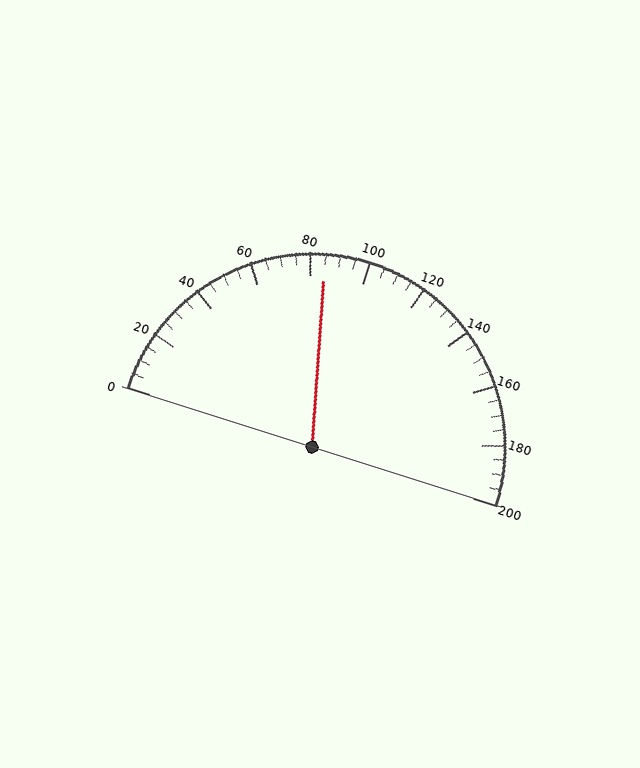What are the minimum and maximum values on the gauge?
The gauge ranges from 0 to 200.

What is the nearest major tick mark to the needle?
The nearest major tick mark is 80.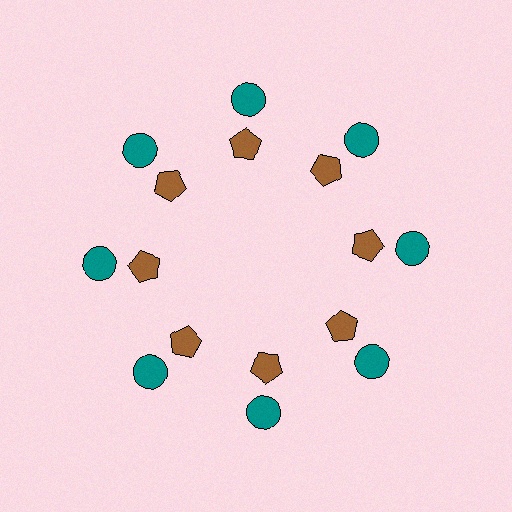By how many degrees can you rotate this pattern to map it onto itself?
The pattern maps onto itself every 45 degrees of rotation.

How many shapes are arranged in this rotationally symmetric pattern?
There are 16 shapes, arranged in 8 groups of 2.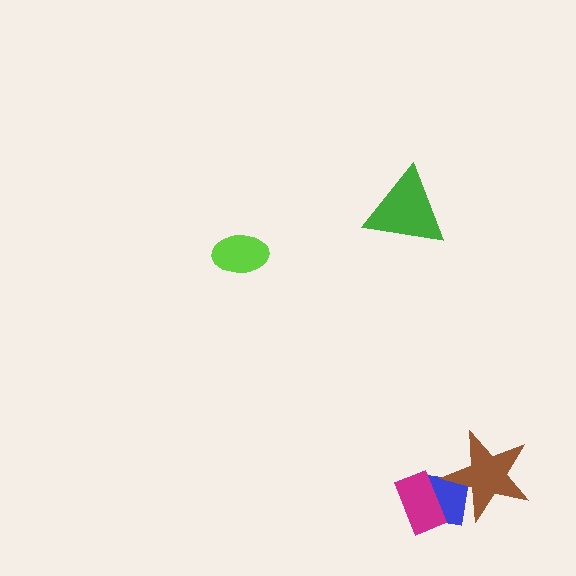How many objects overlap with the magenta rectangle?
1 object overlaps with the magenta rectangle.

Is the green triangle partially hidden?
No, no other shape covers it.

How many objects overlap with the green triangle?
0 objects overlap with the green triangle.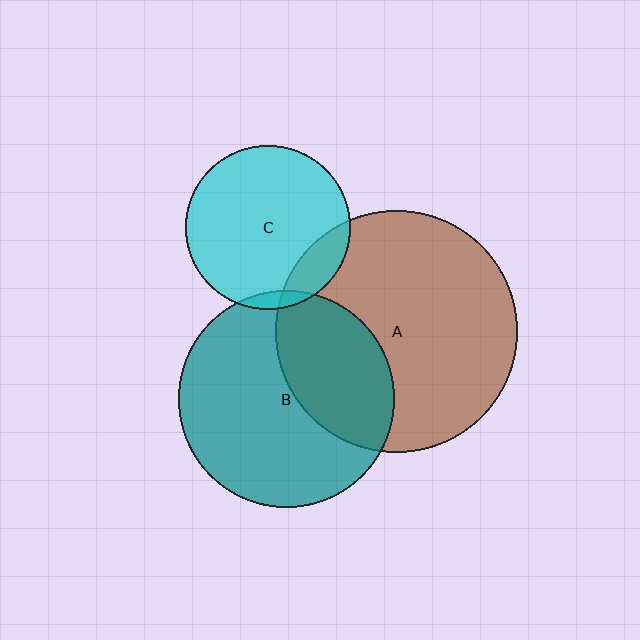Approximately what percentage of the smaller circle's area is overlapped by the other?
Approximately 5%.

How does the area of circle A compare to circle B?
Approximately 1.3 times.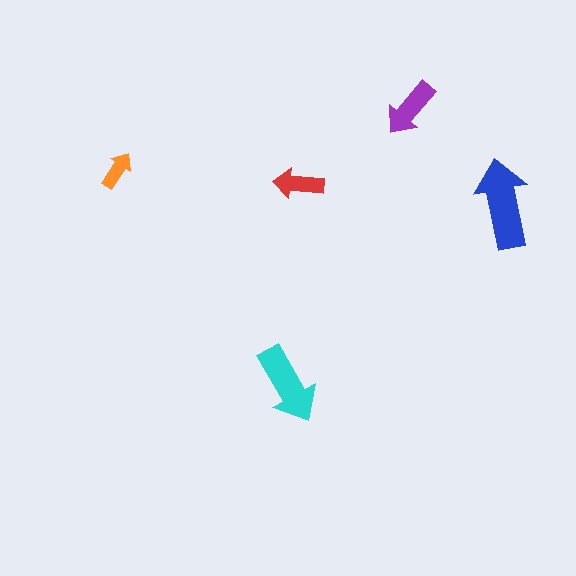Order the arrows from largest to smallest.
the blue one, the cyan one, the purple one, the red one, the orange one.